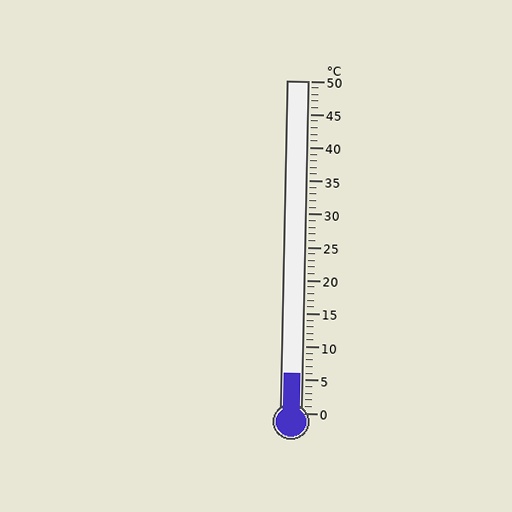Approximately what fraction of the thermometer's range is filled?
The thermometer is filled to approximately 10% of its range.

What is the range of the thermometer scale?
The thermometer scale ranges from 0°C to 50°C.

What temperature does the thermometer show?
The thermometer shows approximately 6°C.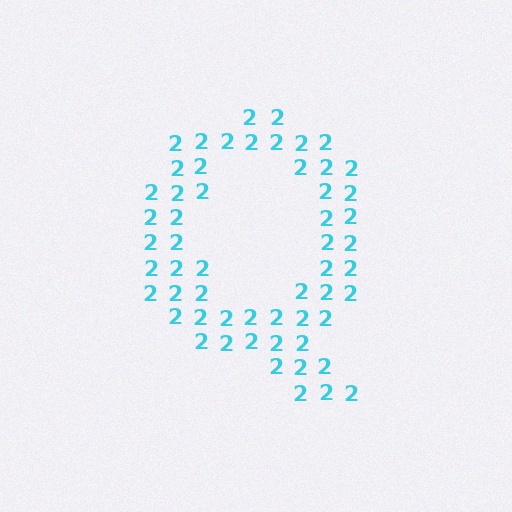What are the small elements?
The small elements are digit 2's.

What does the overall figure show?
The overall figure shows the letter Q.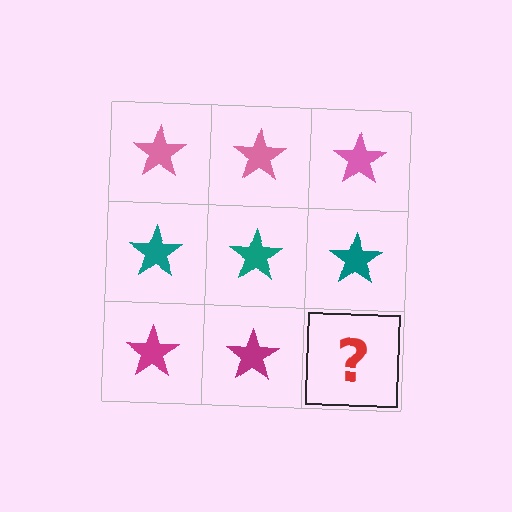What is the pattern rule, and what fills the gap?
The rule is that each row has a consistent color. The gap should be filled with a magenta star.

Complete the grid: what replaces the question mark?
The question mark should be replaced with a magenta star.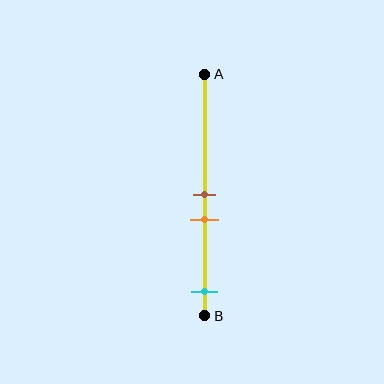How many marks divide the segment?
There are 3 marks dividing the segment.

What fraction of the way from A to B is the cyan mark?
The cyan mark is approximately 90% (0.9) of the way from A to B.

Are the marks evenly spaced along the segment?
No, the marks are not evenly spaced.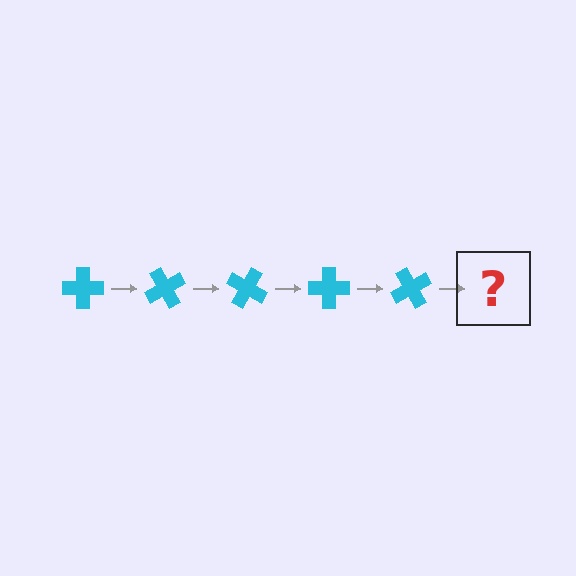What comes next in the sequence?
The next element should be a cyan cross rotated 300 degrees.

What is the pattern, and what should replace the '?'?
The pattern is that the cross rotates 60 degrees each step. The '?' should be a cyan cross rotated 300 degrees.